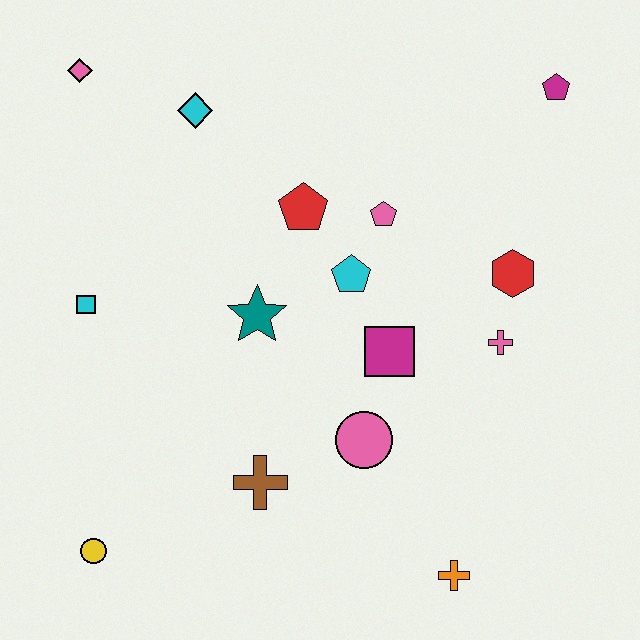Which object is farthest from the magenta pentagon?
The yellow circle is farthest from the magenta pentagon.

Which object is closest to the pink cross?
The red hexagon is closest to the pink cross.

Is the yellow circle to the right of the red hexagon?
No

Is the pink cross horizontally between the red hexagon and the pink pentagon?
Yes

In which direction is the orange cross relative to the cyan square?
The orange cross is to the right of the cyan square.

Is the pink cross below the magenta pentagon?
Yes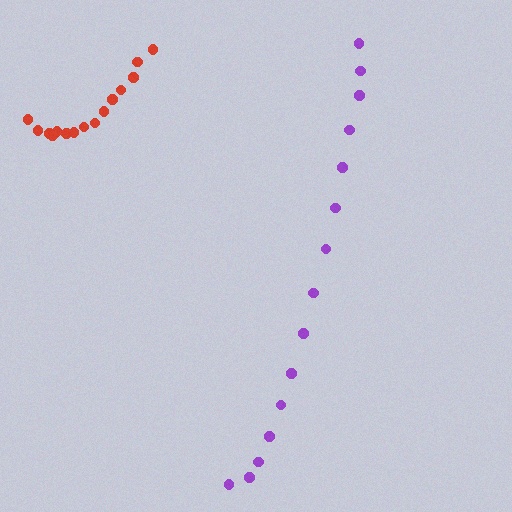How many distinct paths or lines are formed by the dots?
There are 2 distinct paths.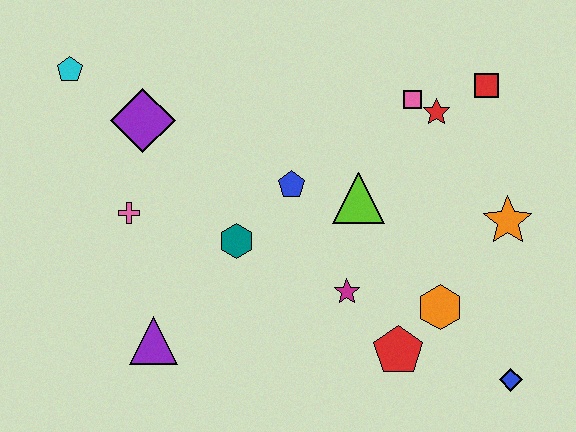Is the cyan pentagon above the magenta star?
Yes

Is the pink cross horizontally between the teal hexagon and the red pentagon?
No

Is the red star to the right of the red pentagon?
Yes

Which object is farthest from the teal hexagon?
The blue diamond is farthest from the teal hexagon.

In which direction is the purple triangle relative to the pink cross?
The purple triangle is below the pink cross.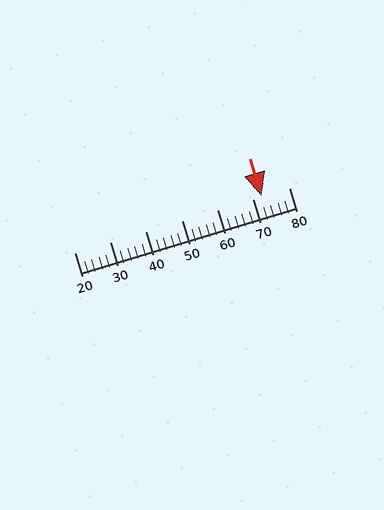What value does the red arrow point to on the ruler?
The red arrow points to approximately 72.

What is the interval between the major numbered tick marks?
The major tick marks are spaced 10 units apart.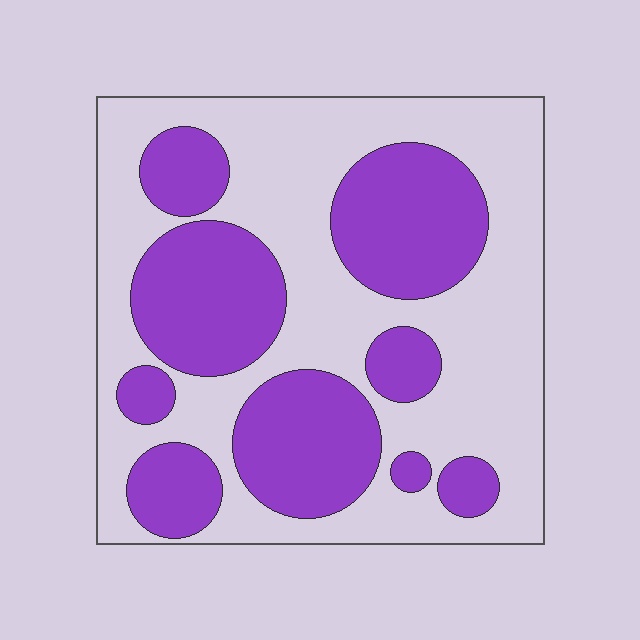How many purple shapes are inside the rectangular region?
9.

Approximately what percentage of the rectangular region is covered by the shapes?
Approximately 40%.